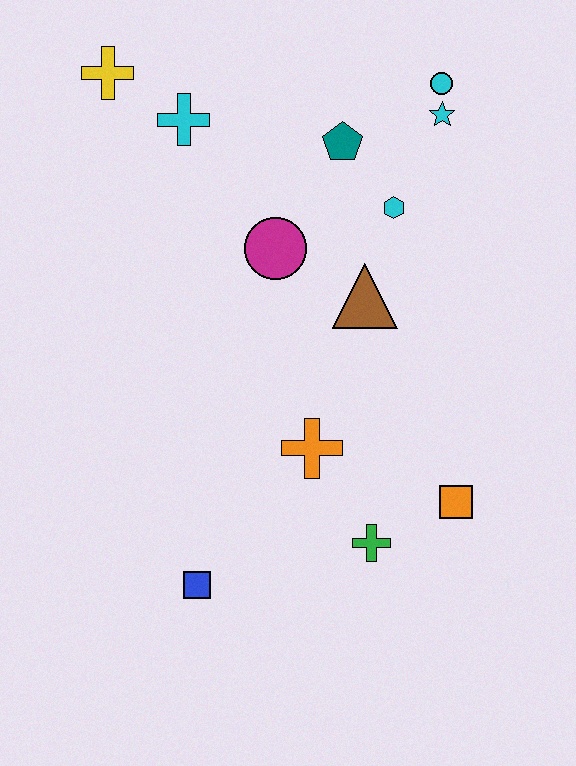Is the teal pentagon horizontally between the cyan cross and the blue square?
No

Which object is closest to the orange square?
The green cross is closest to the orange square.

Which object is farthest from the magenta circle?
The blue square is farthest from the magenta circle.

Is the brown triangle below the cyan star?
Yes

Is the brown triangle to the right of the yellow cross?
Yes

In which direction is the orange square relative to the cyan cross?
The orange square is below the cyan cross.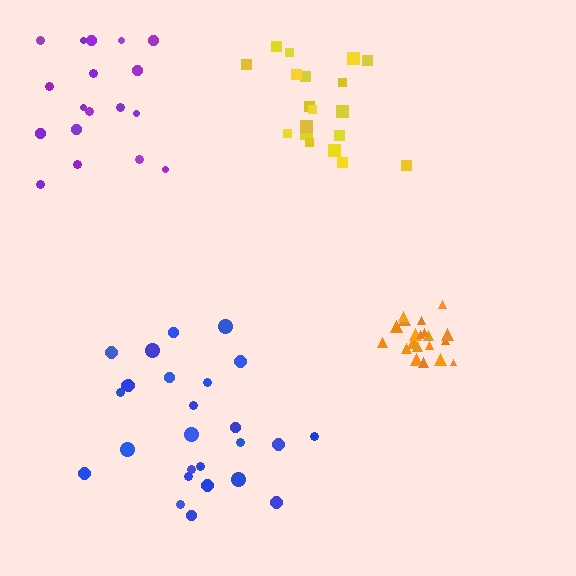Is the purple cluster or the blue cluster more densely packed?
Purple.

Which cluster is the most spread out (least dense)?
Blue.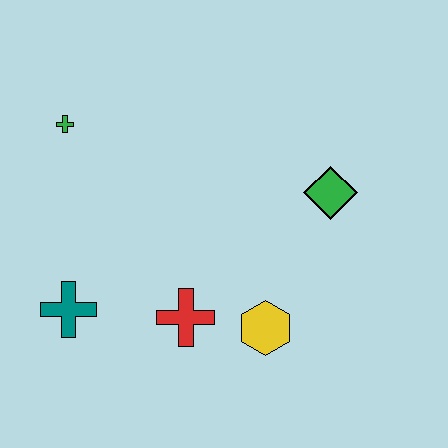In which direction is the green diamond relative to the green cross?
The green diamond is to the right of the green cross.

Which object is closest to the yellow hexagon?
The red cross is closest to the yellow hexagon.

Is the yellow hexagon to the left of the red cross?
No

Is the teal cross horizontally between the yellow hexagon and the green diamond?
No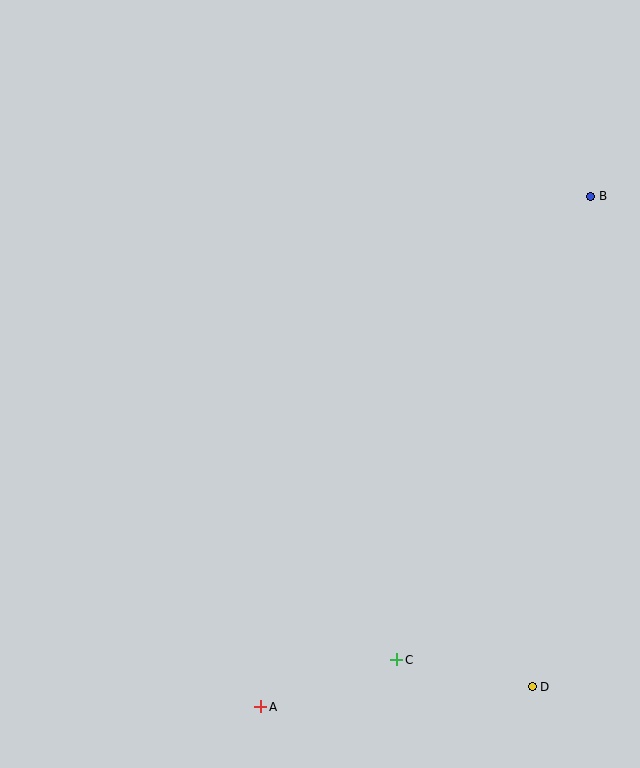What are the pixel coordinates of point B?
Point B is at (591, 196).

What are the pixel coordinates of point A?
Point A is at (261, 707).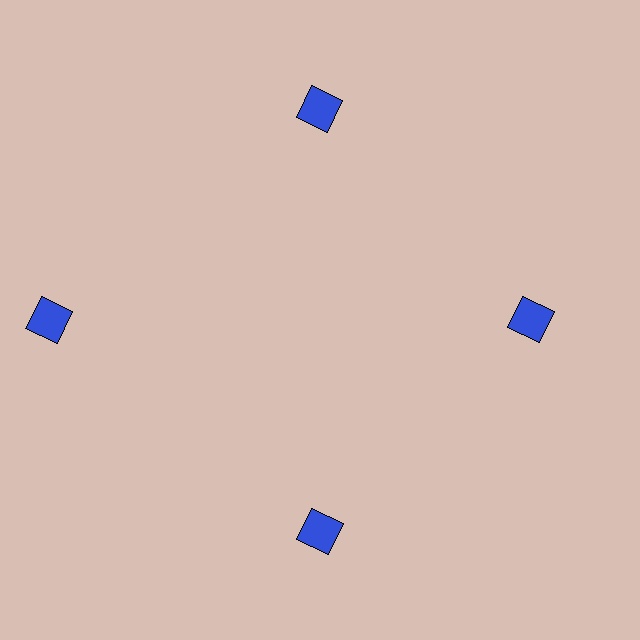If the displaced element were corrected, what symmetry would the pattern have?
It would have 4-fold rotational symmetry — the pattern would map onto itself every 90 degrees.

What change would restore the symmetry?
The symmetry would be restored by moving it inward, back onto the ring so that all 4 squares sit at equal angles and equal distance from the center.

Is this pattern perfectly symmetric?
No. The 4 blue squares are arranged in a ring, but one element near the 9 o'clock position is pushed outward from the center, breaking the 4-fold rotational symmetry.